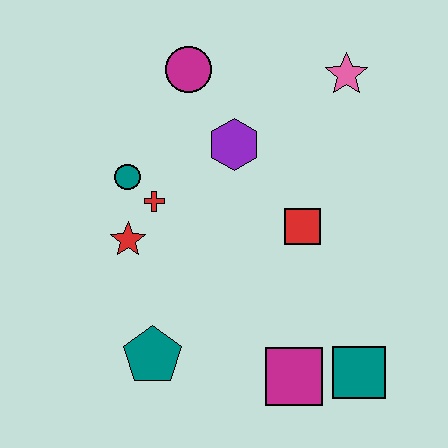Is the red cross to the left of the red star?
No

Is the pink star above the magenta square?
Yes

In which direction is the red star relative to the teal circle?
The red star is below the teal circle.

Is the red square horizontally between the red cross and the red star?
No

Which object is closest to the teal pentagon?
The red star is closest to the teal pentagon.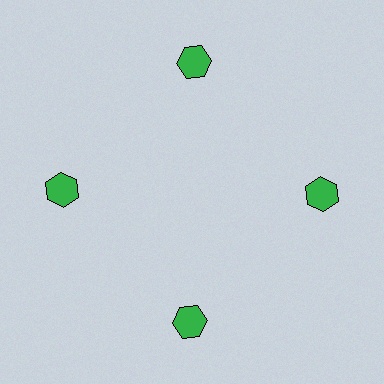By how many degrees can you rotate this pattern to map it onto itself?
The pattern maps onto itself every 90 degrees of rotation.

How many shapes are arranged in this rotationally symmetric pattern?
There are 4 shapes, arranged in 4 groups of 1.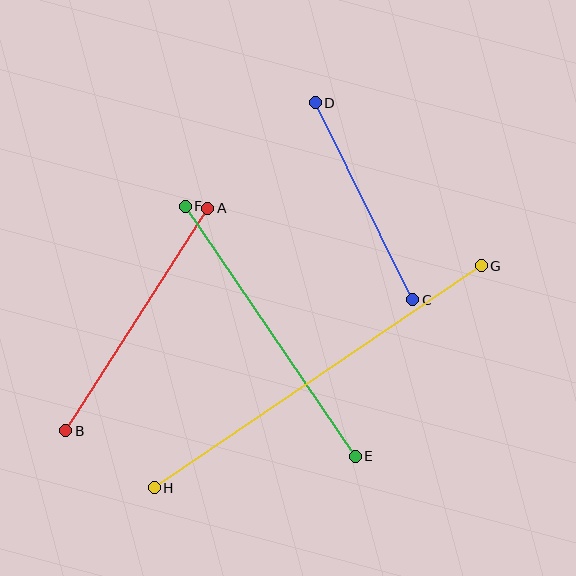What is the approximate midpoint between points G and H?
The midpoint is at approximately (318, 377) pixels.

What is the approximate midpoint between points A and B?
The midpoint is at approximately (137, 319) pixels.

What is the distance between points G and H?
The distance is approximately 395 pixels.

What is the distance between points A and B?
The distance is approximately 264 pixels.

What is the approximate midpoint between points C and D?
The midpoint is at approximately (364, 201) pixels.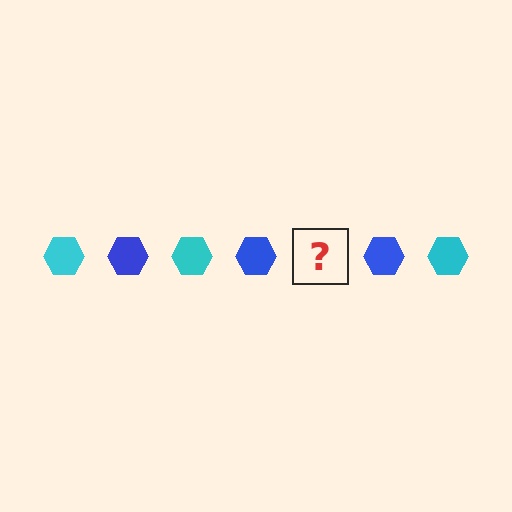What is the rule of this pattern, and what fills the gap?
The rule is that the pattern cycles through cyan, blue hexagons. The gap should be filled with a cyan hexagon.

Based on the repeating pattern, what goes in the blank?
The blank should be a cyan hexagon.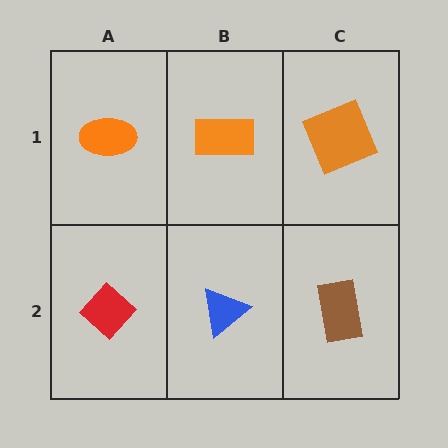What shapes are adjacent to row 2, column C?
An orange square (row 1, column C), a blue triangle (row 2, column B).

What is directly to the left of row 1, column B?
An orange ellipse.